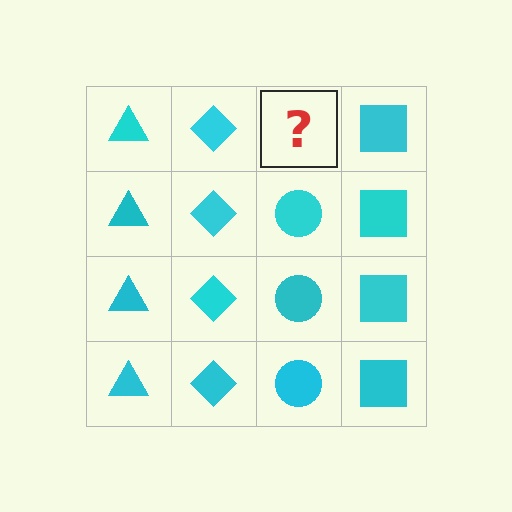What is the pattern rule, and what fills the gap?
The rule is that each column has a consistent shape. The gap should be filled with a cyan circle.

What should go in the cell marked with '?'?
The missing cell should contain a cyan circle.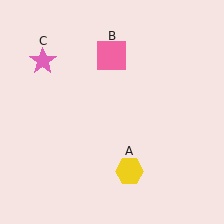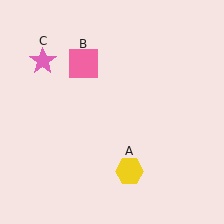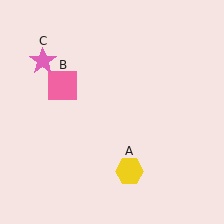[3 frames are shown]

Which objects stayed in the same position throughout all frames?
Yellow hexagon (object A) and pink star (object C) remained stationary.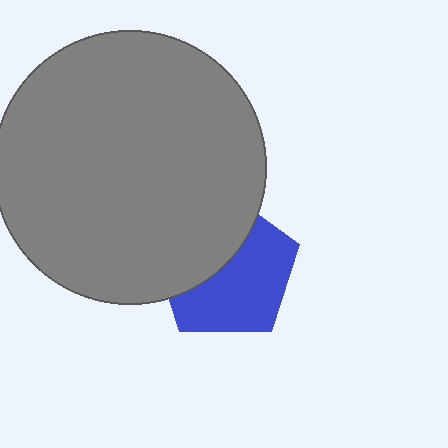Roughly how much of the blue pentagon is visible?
About half of it is visible (roughly 57%).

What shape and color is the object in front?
The object in front is a gray circle.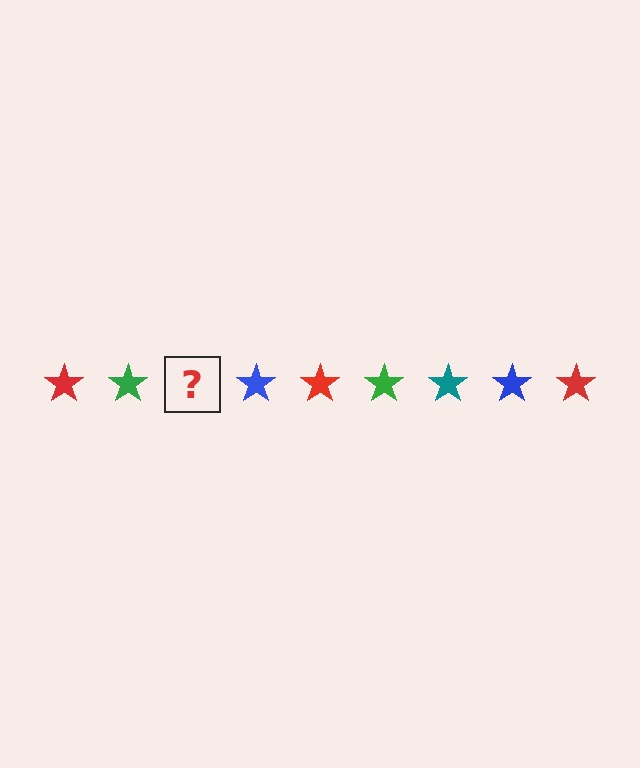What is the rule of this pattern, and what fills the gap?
The rule is that the pattern cycles through red, green, teal, blue stars. The gap should be filled with a teal star.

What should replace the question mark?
The question mark should be replaced with a teal star.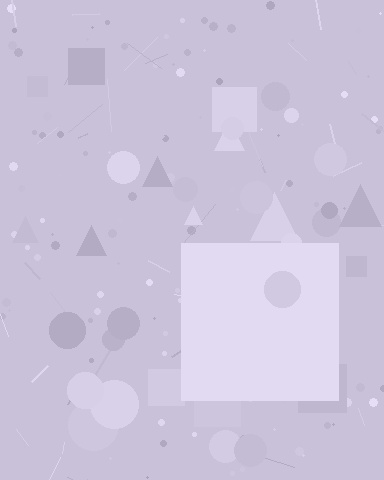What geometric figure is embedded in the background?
A square is embedded in the background.